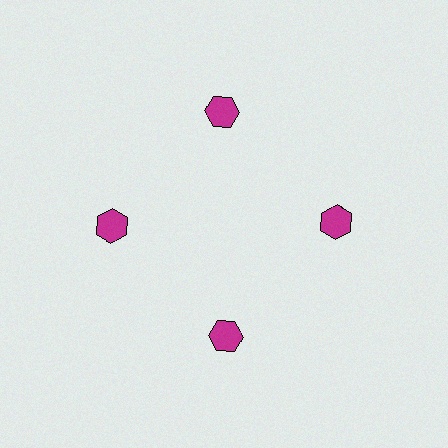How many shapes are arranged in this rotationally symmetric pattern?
There are 4 shapes, arranged in 4 groups of 1.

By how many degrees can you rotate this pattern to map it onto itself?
The pattern maps onto itself every 90 degrees of rotation.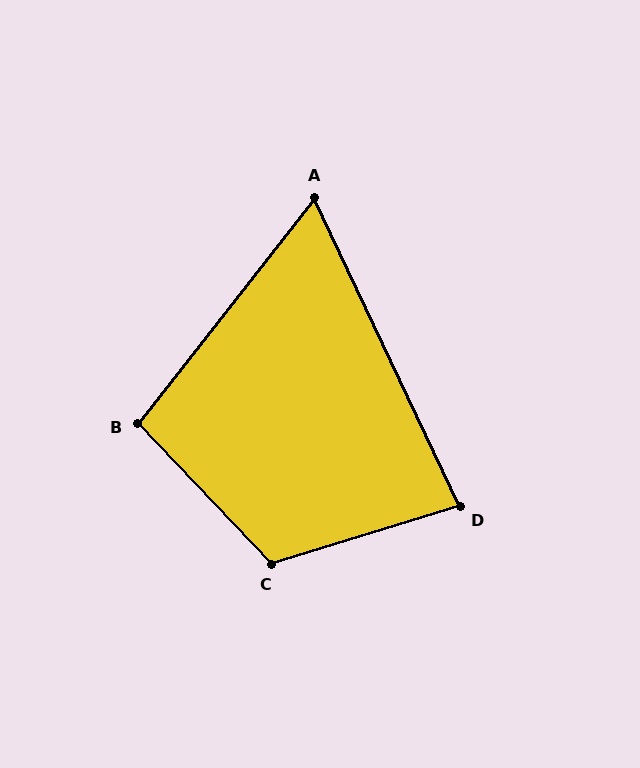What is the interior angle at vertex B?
Approximately 98 degrees (obtuse).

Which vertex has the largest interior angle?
C, at approximately 117 degrees.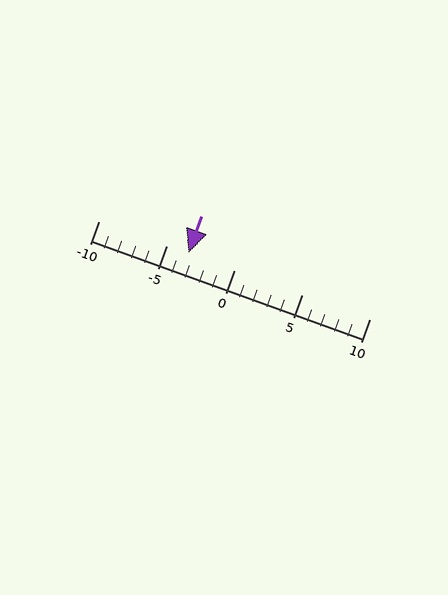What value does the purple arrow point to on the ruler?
The purple arrow points to approximately -3.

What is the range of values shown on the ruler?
The ruler shows values from -10 to 10.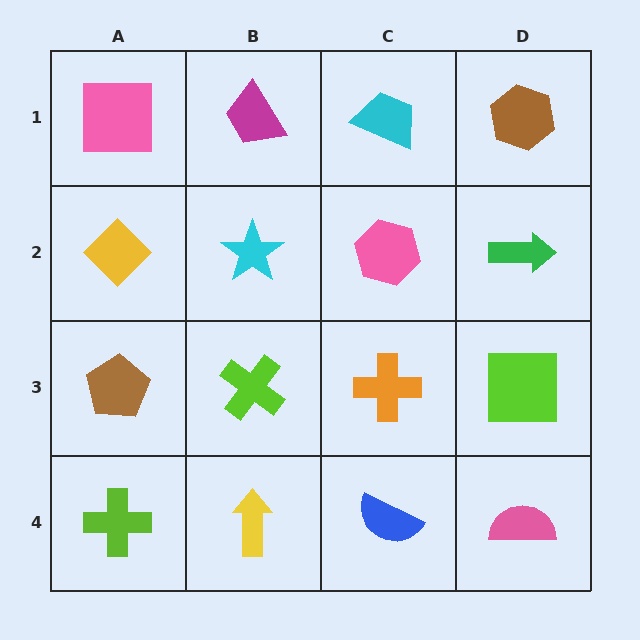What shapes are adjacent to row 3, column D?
A green arrow (row 2, column D), a pink semicircle (row 4, column D), an orange cross (row 3, column C).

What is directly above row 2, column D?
A brown hexagon.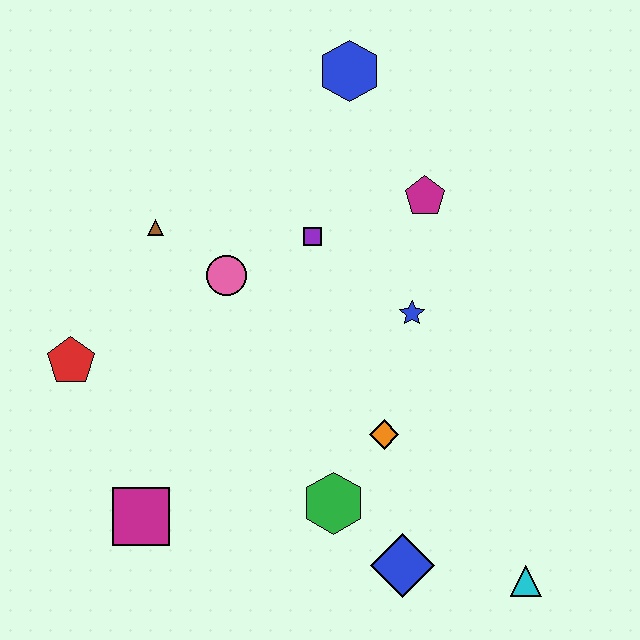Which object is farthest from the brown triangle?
The cyan triangle is farthest from the brown triangle.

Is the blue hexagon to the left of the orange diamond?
Yes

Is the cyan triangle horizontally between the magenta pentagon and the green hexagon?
No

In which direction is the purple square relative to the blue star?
The purple square is to the left of the blue star.